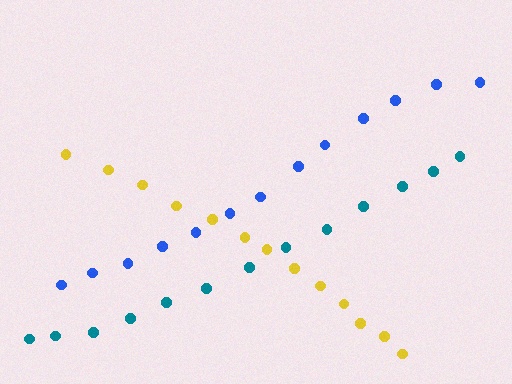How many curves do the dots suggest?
There are 3 distinct paths.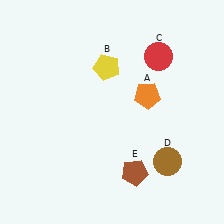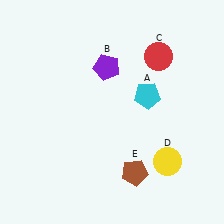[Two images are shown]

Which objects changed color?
A changed from orange to cyan. B changed from yellow to purple. D changed from brown to yellow.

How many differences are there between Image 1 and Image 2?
There are 3 differences between the two images.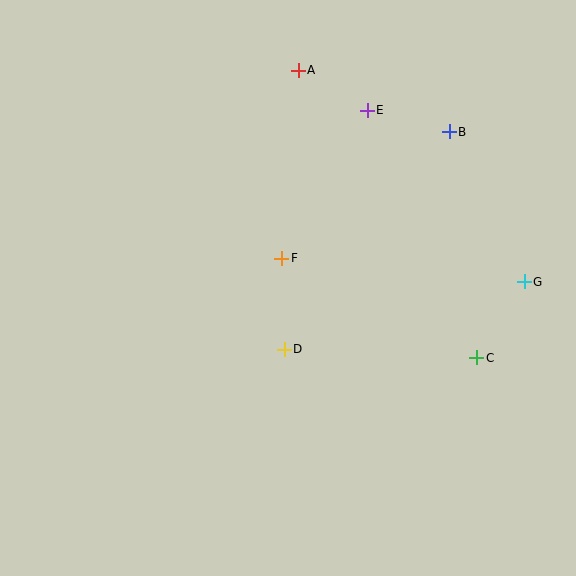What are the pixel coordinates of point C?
Point C is at (477, 358).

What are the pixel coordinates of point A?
Point A is at (298, 70).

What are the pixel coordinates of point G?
Point G is at (524, 282).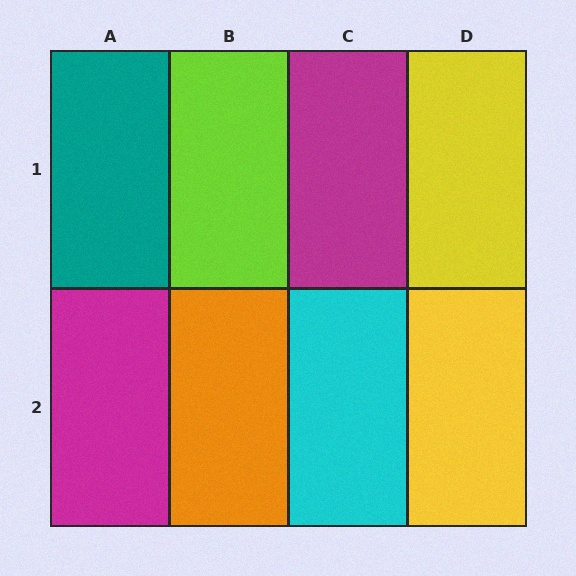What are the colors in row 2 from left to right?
Magenta, orange, cyan, yellow.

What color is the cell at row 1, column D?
Yellow.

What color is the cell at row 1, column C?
Magenta.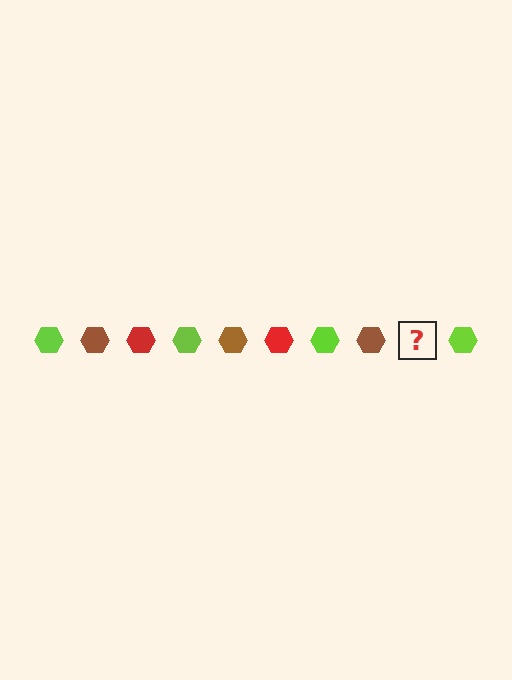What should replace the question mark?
The question mark should be replaced with a red hexagon.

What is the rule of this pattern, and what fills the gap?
The rule is that the pattern cycles through lime, brown, red hexagons. The gap should be filled with a red hexagon.